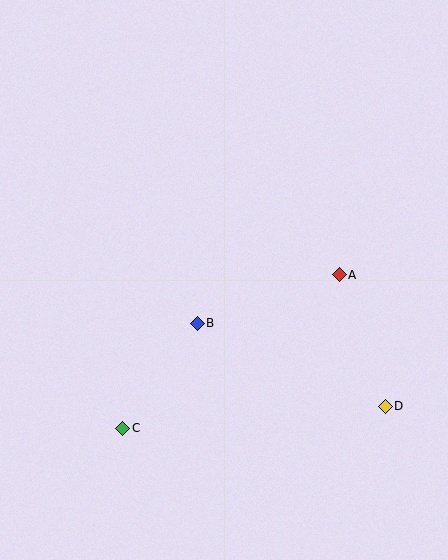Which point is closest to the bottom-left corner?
Point C is closest to the bottom-left corner.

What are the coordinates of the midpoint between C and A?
The midpoint between C and A is at (231, 351).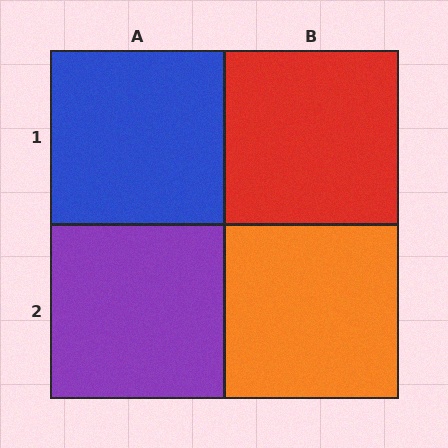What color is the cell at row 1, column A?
Blue.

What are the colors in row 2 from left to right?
Purple, orange.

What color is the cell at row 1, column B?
Red.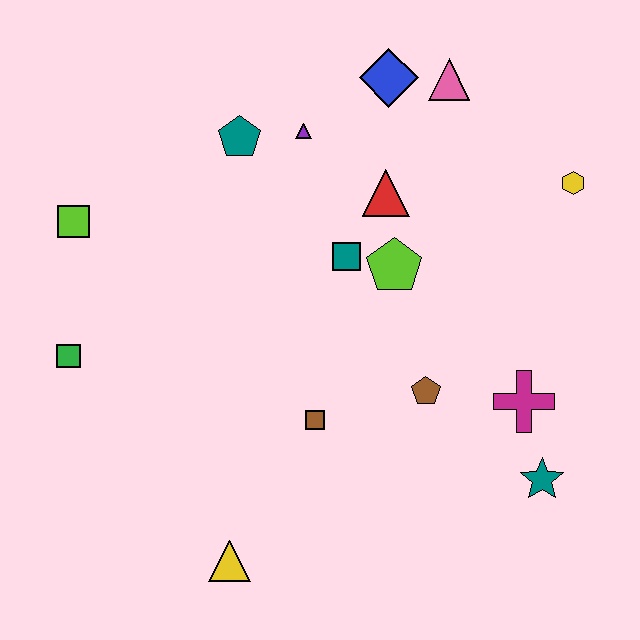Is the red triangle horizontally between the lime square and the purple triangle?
No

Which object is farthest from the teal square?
The yellow triangle is farthest from the teal square.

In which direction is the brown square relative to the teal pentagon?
The brown square is below the teal pentagon.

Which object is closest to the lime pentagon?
The teal square is closest to the lime pentagon.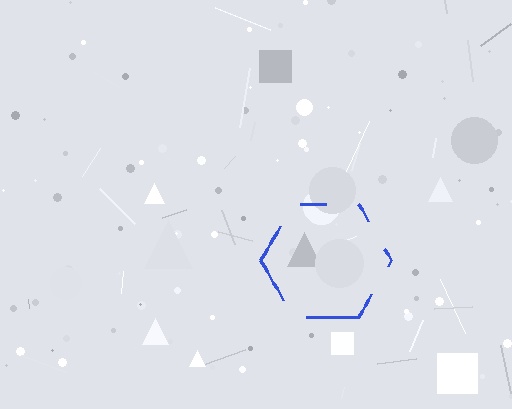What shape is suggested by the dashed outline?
The dashed outline suggests a hexagon.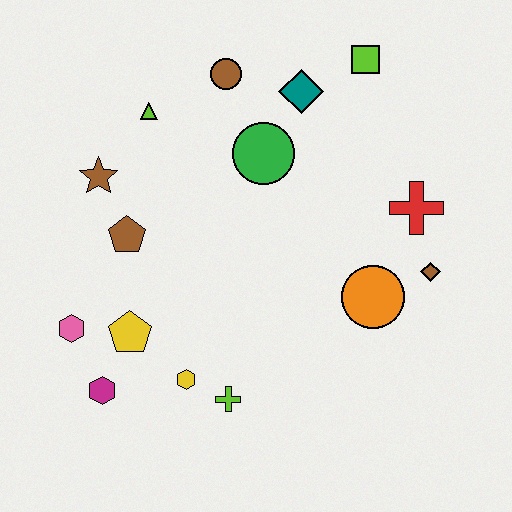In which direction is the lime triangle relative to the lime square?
The lime triangle is to the left of the lime square.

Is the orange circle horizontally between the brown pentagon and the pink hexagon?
No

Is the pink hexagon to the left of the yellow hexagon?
Yes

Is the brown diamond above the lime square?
No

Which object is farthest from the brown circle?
The magenta hexagon is farthest from the brown circle.